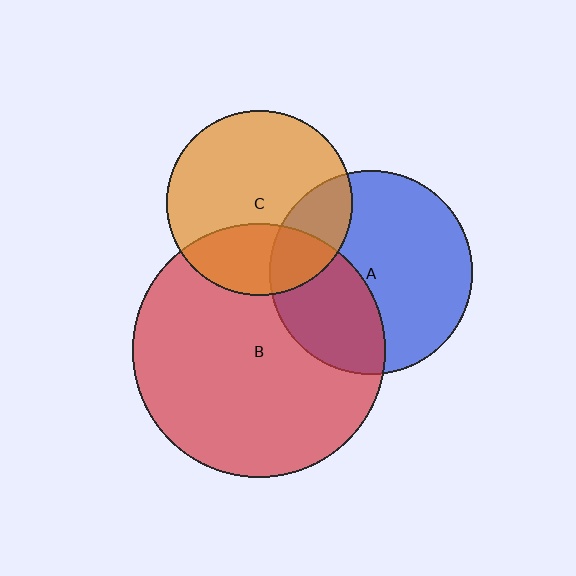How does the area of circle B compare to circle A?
Approximately 1.5 times.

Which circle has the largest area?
Circle B (red).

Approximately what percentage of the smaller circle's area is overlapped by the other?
Approximately 25%.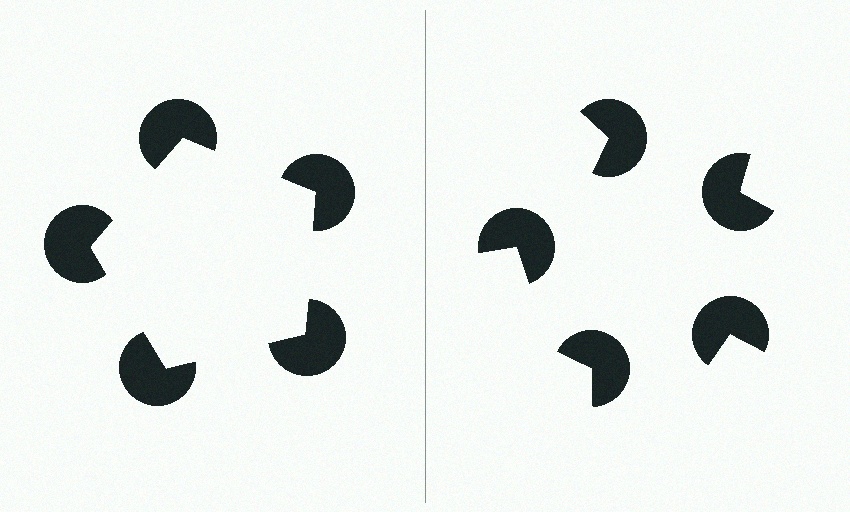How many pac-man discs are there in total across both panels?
10 — 5 on each side.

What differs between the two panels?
The pac-man discs are positioned identically on both sides; only the wedge orientations differ. On the left they align to a pentagon; on the right they are misaligned.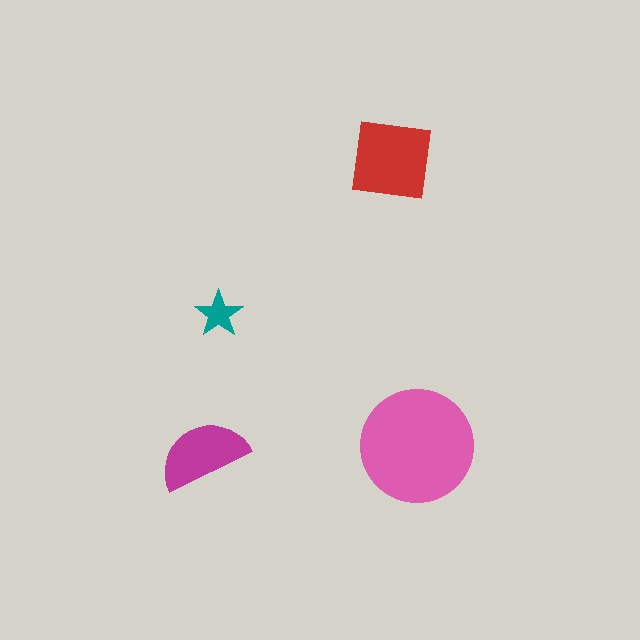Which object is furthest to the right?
The pink circle is rightmost.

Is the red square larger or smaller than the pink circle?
Smaller.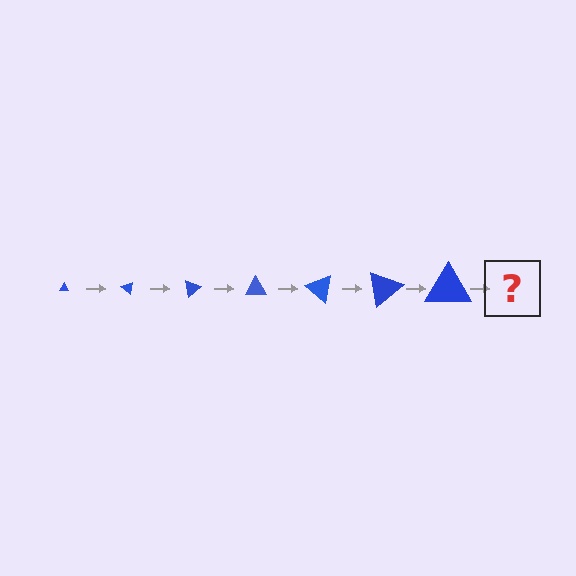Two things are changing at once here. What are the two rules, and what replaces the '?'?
The two rules are that the triangle grows larger each step and it rotates 40 degrees each step. The '?' should be a triangle, larger than the previous one and rotated 280 degrees from the start.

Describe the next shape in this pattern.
It should be a triangle, larger than the previous one and rotated 280 degrees from the start.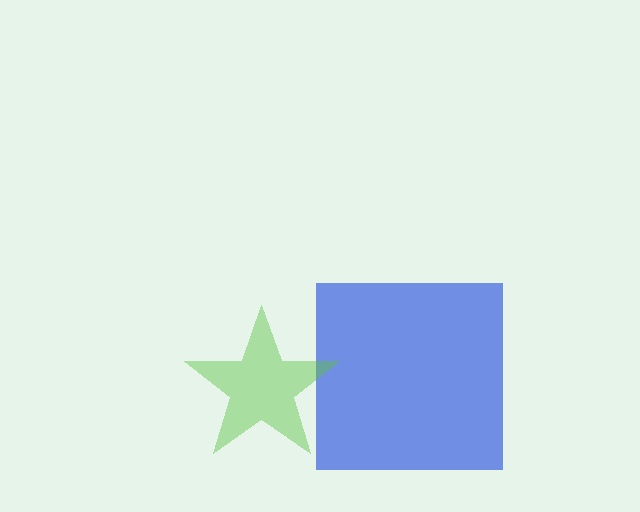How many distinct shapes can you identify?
There are 2 distinct shapes: a blue square, a lime star.